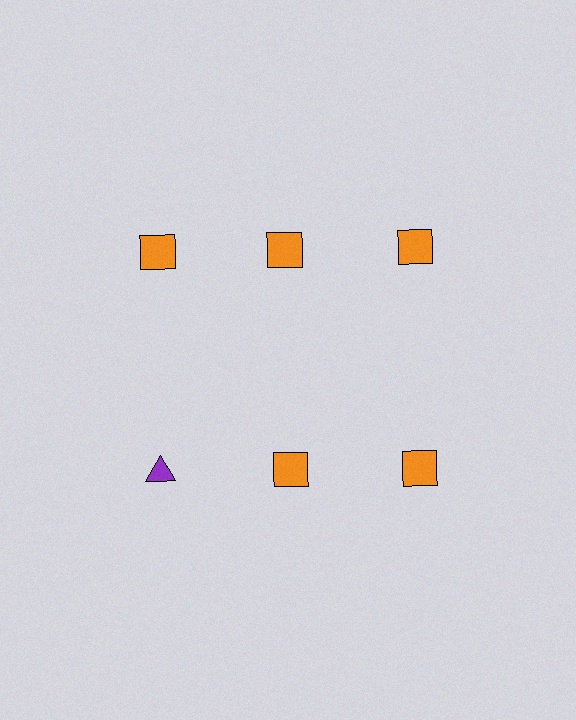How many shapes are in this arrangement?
There are 6 shapes arranged in a grid pattern.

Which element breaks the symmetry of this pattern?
The purple triangle in the second row, leftmost column breaks the symmetry. All other shapes are orange squares.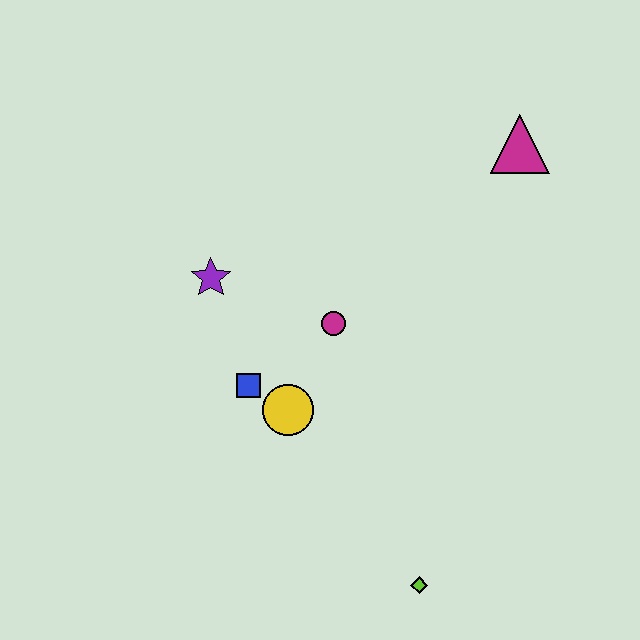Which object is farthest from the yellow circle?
The magenta triangle is farthest from the yellow circle.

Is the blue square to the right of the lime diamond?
No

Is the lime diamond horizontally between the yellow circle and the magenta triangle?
Yes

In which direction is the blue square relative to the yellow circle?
The blue square is to the left of the yellow circle.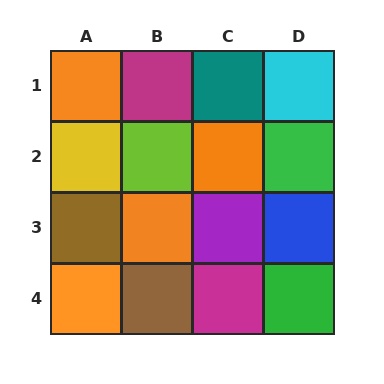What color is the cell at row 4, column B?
Brown.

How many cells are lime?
1 cell is lime.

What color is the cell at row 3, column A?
Brown.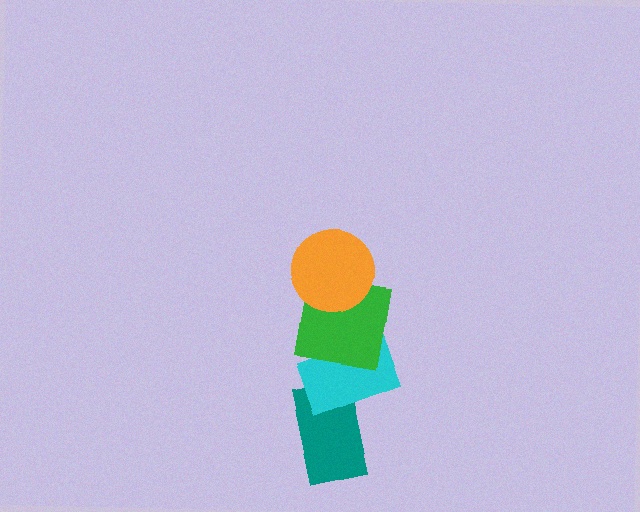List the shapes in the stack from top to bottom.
From top to bottom: the orange circle, the green square, the cyan rectangle, the teal rectangle.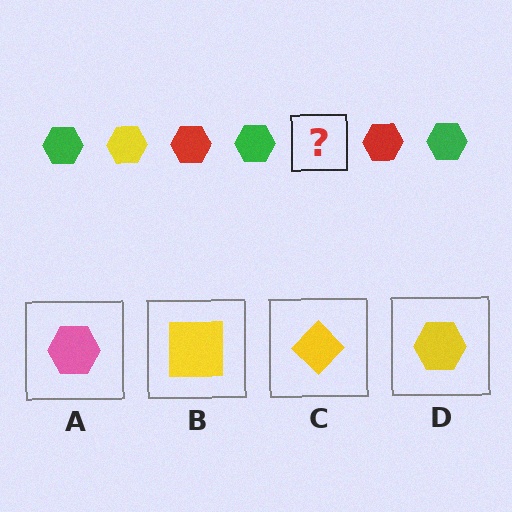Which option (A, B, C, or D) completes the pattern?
D.